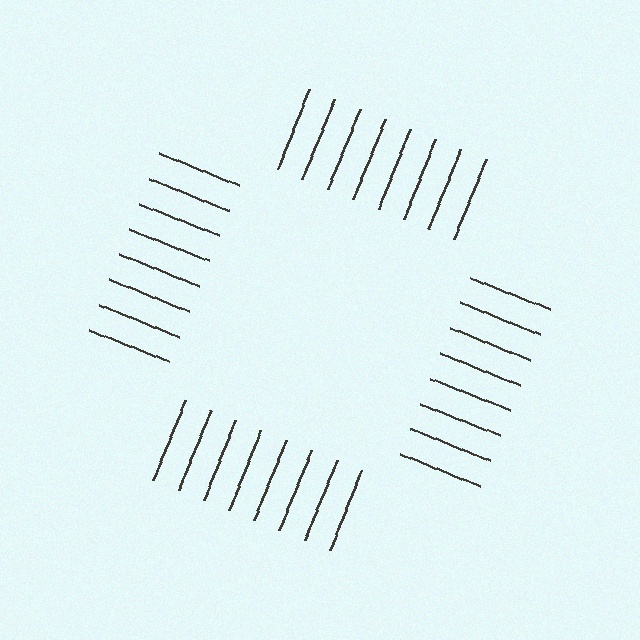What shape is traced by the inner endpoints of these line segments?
An illusory square — the line segments terminate on its edges but no continuous stroke is drawn.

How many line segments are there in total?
32 — 8 along each of the 4 edges.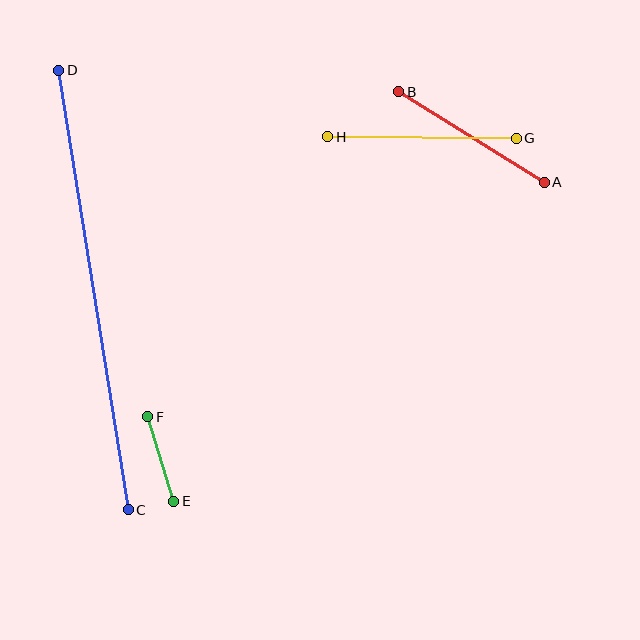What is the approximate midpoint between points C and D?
The midpoint is at approximately (94, 290) pixels.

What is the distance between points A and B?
The distance is approximately 172 pixels.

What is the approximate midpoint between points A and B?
The midpoint is at approximately (471, 137) pixels.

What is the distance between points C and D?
The distance is approximately 445 pixels.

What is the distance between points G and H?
The distance is approximately 189 pixels.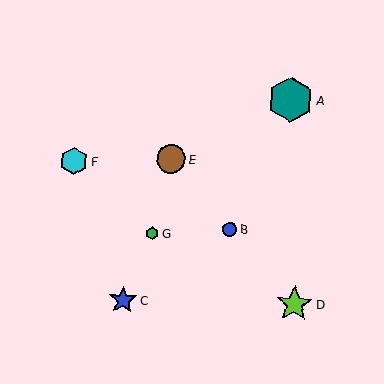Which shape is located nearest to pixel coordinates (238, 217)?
The blue circle (labeled B) at (230, 229) is nearest to that location.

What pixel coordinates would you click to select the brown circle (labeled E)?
Click at (171, 159) to select the brown circle E.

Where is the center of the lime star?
The center of the lime star is at (294, 304).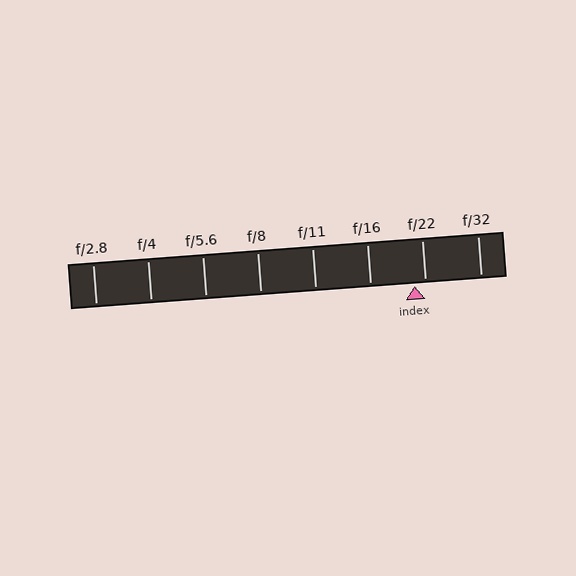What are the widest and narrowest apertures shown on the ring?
The widest aperture shown is f/2.8 and the narrowest is f/32.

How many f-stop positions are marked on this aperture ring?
There are 8 f-stop positions marked.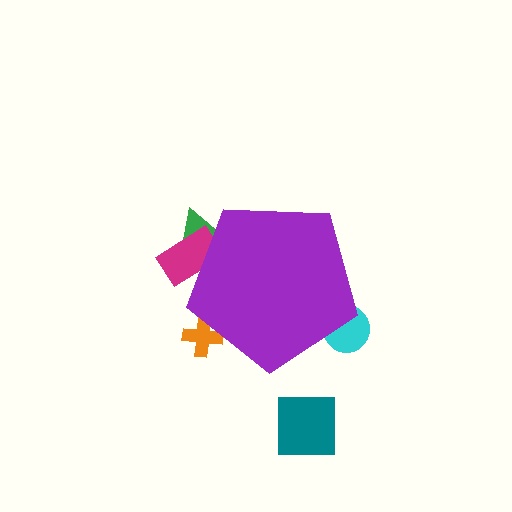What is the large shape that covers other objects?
A purple pentagon.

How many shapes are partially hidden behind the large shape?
4 shapes are partially hidden.